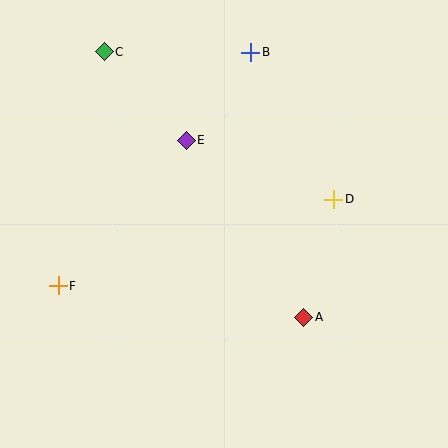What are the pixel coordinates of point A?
Point A is at (304, 317).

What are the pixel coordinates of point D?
Point D is at (334, 199).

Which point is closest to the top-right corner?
Point B is closest to the top-right corner.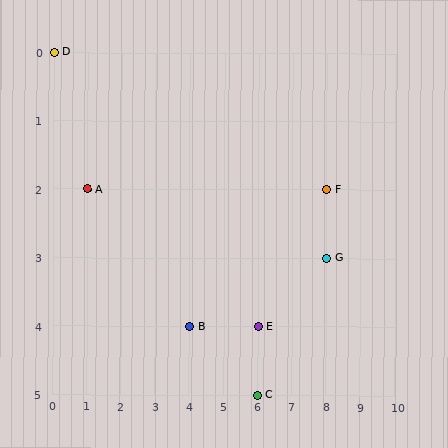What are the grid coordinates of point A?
Point A is at grid coordinates (1, 2).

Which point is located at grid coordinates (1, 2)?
Point A is at (1, 2).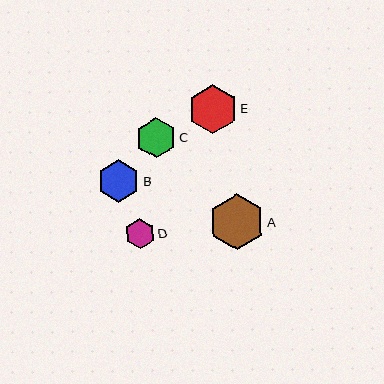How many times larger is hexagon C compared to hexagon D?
Hexagon C is approximately 1.4 times the size of hexagon D.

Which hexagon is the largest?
Hexagon A is the largest with a size of approximately 56 pixels.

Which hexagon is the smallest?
Hexagon D is the smallest with a size of approximately 30 pixels.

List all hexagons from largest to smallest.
From largest to smallest: A, E, B, C, D.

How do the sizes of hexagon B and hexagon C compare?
Hexagon B and hexagon C are approximately the same size.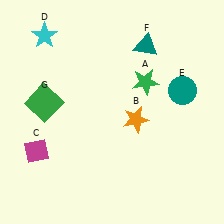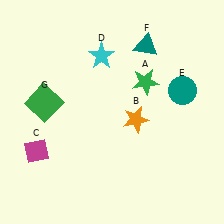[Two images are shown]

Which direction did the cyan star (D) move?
The cyan star (D) moved right.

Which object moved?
The cyan star (D) moved right.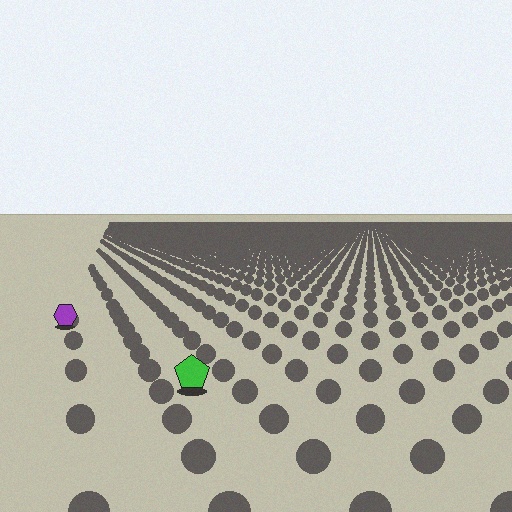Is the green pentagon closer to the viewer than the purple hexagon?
Yes. The green pentagon is closer — you can tell from the texture gradient: the ground texture is coarser near it.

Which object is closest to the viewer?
The green pentagon is closest. The texture marks near it are larger and more spread out.